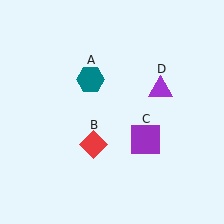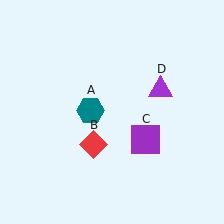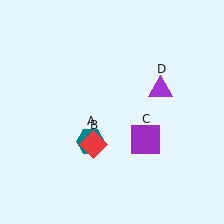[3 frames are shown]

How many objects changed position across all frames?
1 object changed position: teal hexagon (object A).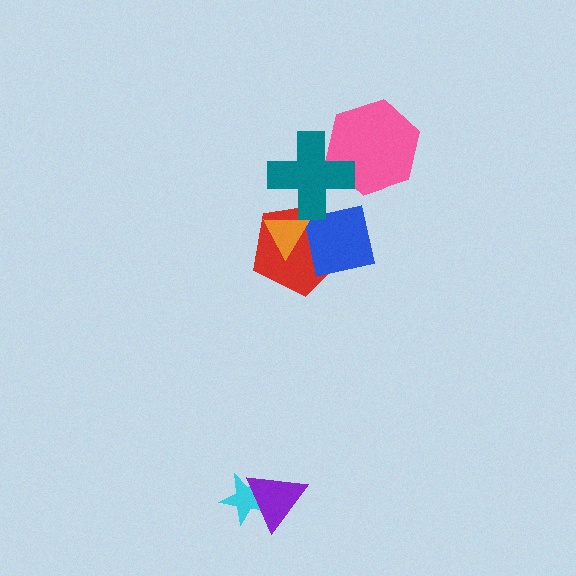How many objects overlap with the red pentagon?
3 objects overlap with the red pentagon.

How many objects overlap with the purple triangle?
1 object overlaps with the purple triangle.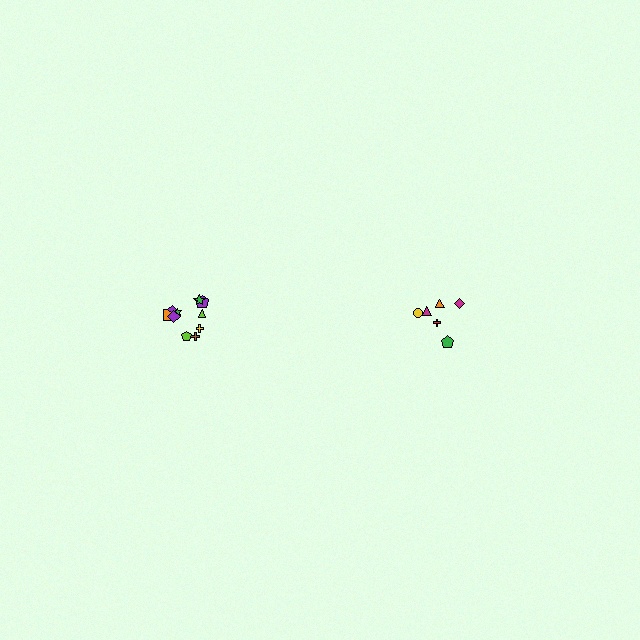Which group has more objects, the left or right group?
The left group.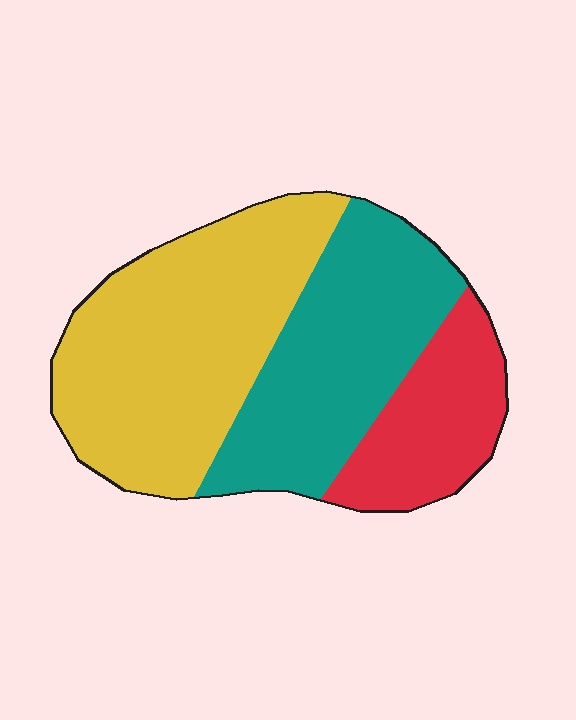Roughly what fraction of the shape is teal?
Teal takes up about one third (1/3) of the shape.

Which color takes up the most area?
Yellow, at roughly 45%.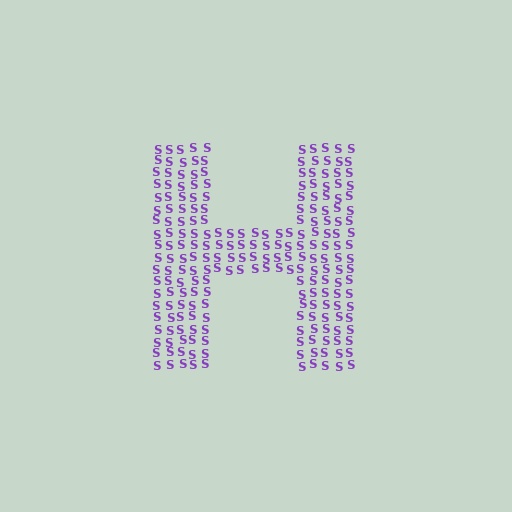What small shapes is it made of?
It is made of small letter S's.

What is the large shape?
The large shape is the letter H.